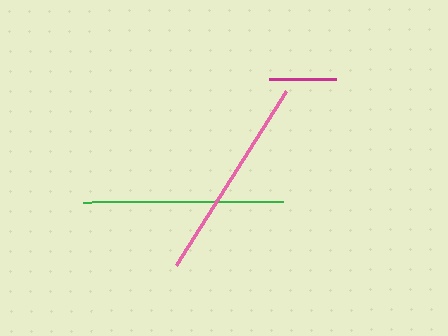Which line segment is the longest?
The pink line is the longest at approximately 207 pixels.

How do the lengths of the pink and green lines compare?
The pink and green lines are approximately the same length.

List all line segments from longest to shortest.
From longest to shortest: pink, green, magenta.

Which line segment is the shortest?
The magenta line is the shortest at approximately 67 pixels.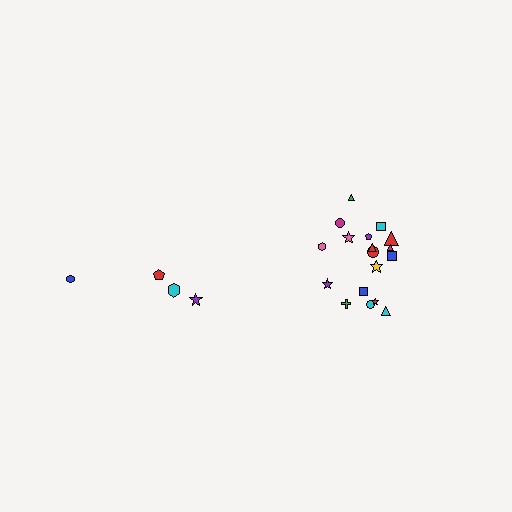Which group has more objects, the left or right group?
The right group.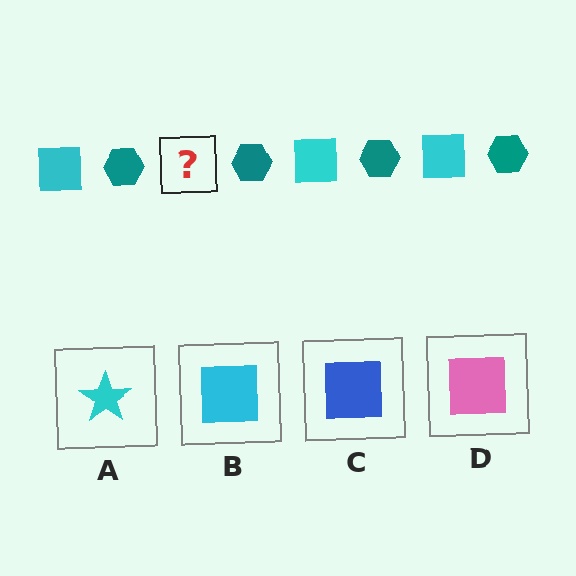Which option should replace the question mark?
Option B.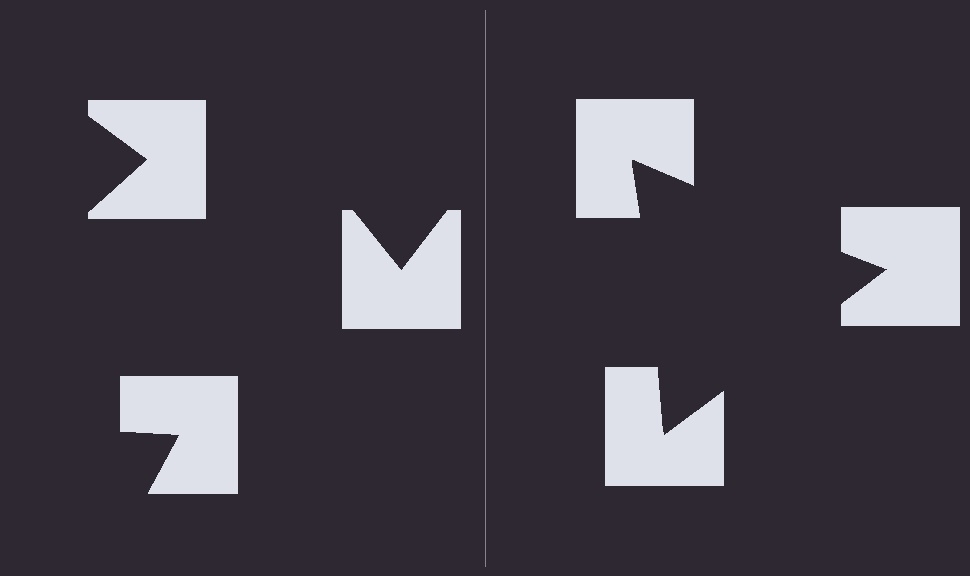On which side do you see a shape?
An illusory triangle appears on the right side. On the left side the wedge cuts are rotated, so no coherent shape forms.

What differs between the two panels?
The notched squares are positioned identically on both sides; only the wedge orientations differ. On the right they align to a triangle; on the left they are misaligned.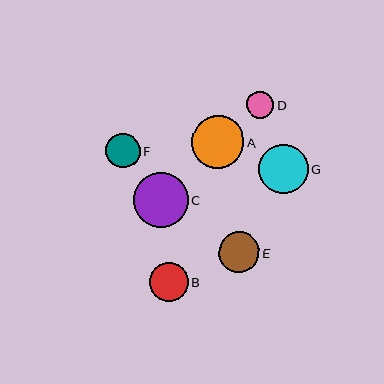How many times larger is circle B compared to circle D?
Circle B is approximately 1.4 times the size of circle D.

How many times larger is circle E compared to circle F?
Circle E is approximately 1.2 times the size of circle F.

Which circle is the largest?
Circle C is the largest with a size of approximately 55 pixels.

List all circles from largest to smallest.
From largest to smallest: C, A, G, E, B, F, D.